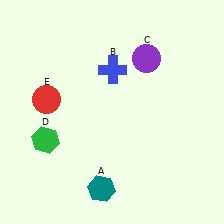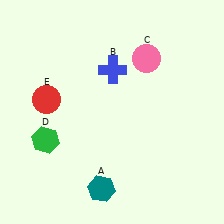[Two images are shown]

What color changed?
The circle (C) changed from purple in Image 1 to pink in Image 2.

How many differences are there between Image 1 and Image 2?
There is 1 difference between the two images.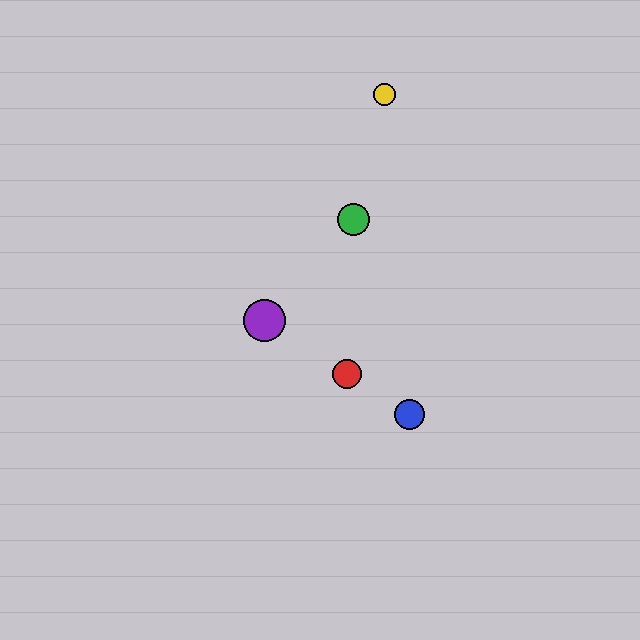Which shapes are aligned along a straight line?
The red circle, the blue circle, the purple circle are aligned along a straight line.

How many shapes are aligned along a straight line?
3 shapes (the red circle, the blue circle, the purple circle) are aligned along a straight line.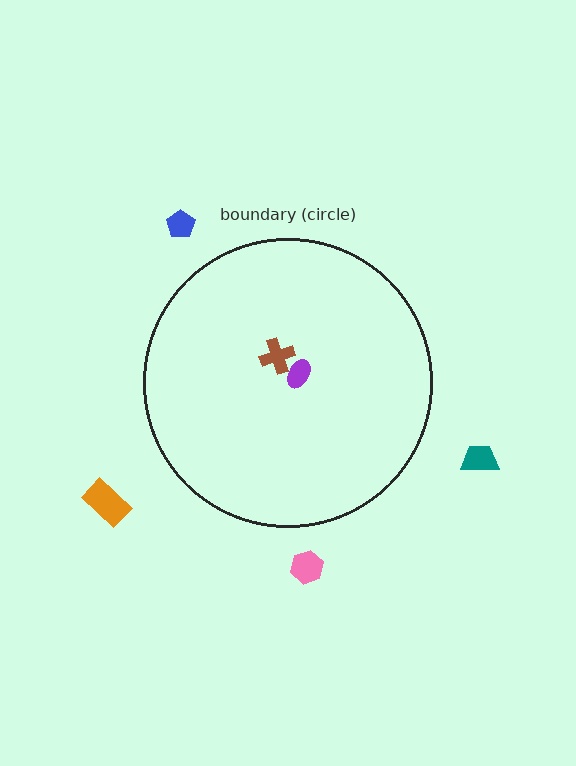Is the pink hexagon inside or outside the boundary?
Outside.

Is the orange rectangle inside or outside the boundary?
Outside.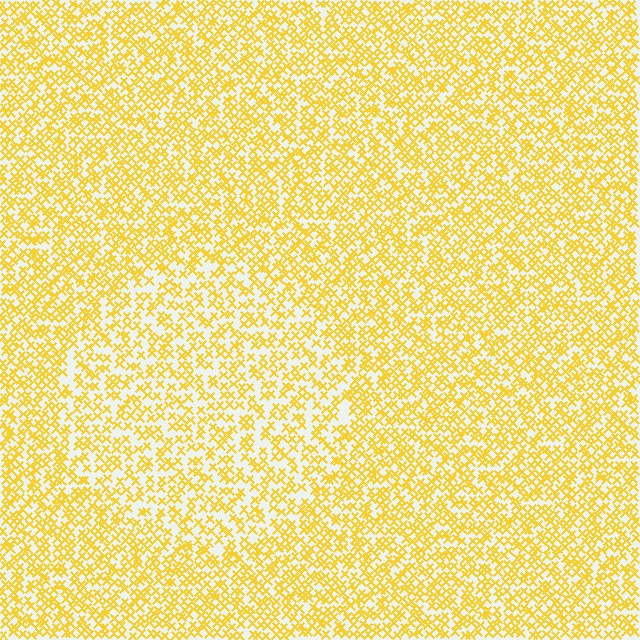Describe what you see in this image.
The image contains small yellow elements arranged at two different densities. A circle-shaped region is visible where the elements are less densely packed than the surrounding area.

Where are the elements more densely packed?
The elements are more densely packed outside the circle boundary.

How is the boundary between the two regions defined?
The boundary is defined by a change in element density (approximately 1.5x ratio). All elements are the same color, size, and shape.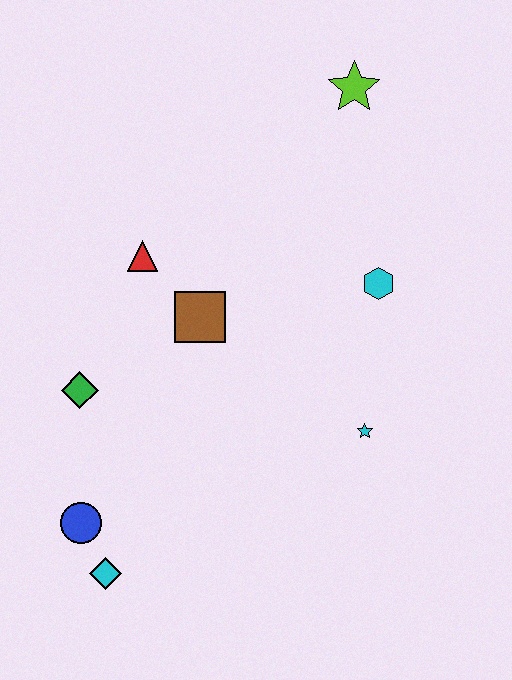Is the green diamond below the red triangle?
Yes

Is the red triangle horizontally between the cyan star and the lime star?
No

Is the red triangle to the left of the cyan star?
Yes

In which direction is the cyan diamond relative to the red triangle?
The cyan diamond is below the red triangle.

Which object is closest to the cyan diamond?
The blue circle is closest to the cyan diamond.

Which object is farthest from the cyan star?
The lime star is farthest from the cyan star.